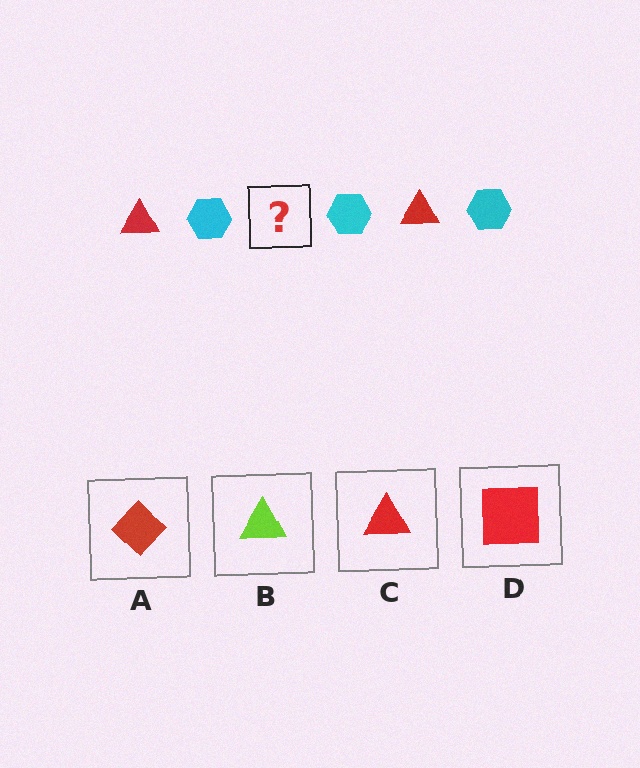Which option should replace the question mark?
Option C.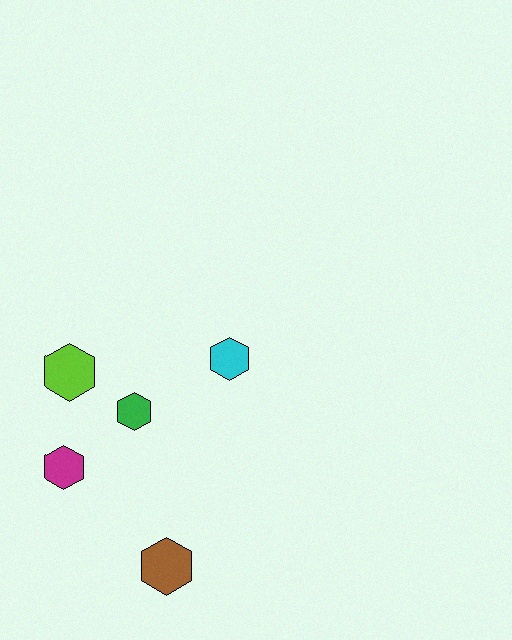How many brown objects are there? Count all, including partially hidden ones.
There is 1 brown object.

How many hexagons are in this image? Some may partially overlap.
There are 5 hexagons.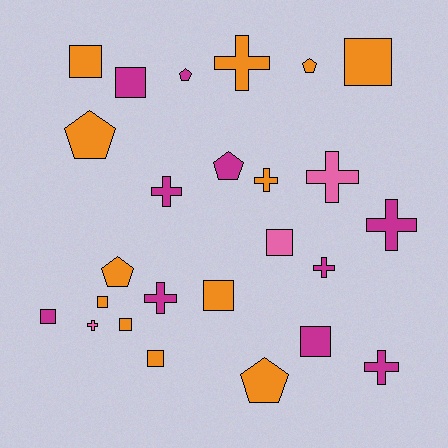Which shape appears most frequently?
Square, with 10 objects.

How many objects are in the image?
There are 25 objects.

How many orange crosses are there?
There are 2 orange crosses.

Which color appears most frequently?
Orange, with 12 objects.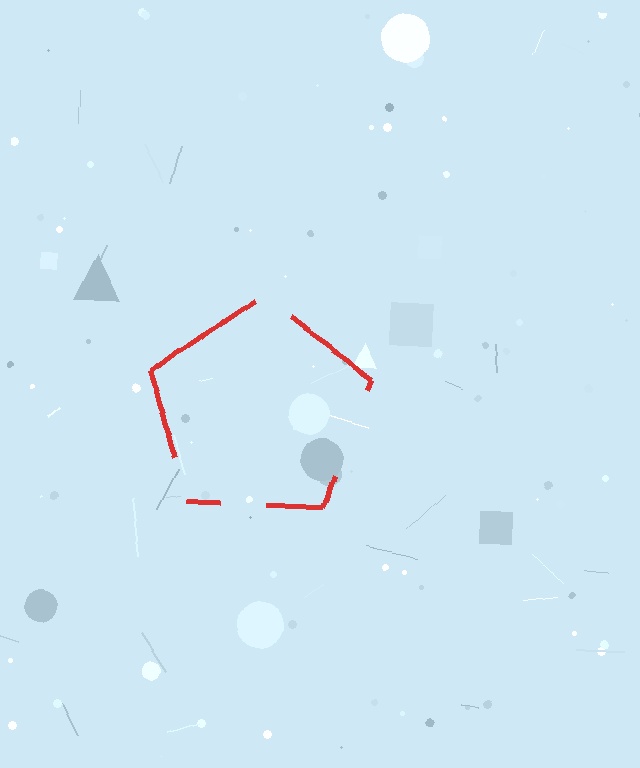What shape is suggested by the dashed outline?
The dashed outline suggests a pentagon.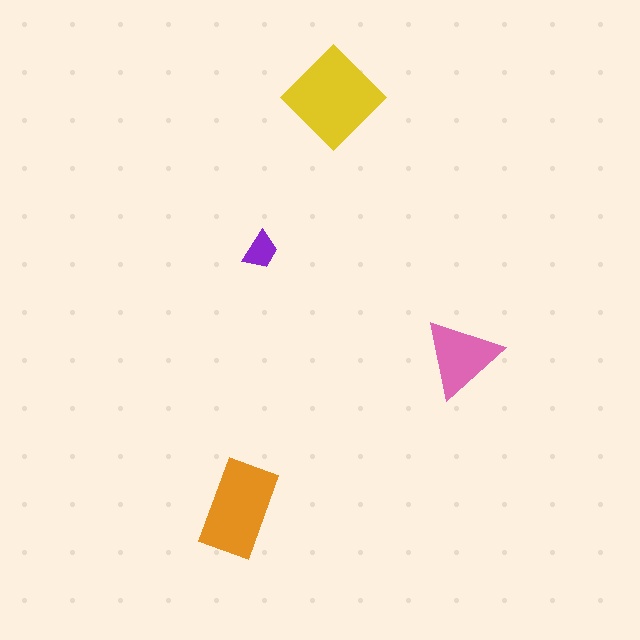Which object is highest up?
The yellow diamond is topmost.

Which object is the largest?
The yellow diamond.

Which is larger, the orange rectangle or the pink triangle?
The orange rectangle.